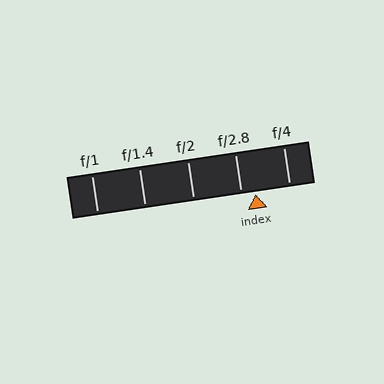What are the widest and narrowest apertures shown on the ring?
The widest aperture shown is f/1 and the narrowest is f/4.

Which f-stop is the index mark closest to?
The index mark is closest to f/2.8.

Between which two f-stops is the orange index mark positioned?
The index mark is between f/2.8 and f/4.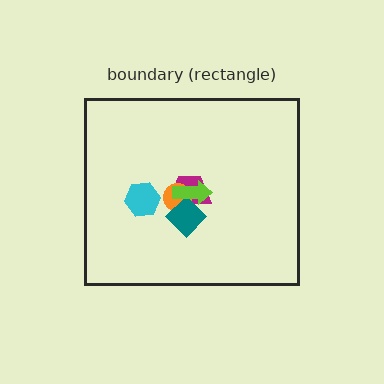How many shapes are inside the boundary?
5 inside, 0 outside.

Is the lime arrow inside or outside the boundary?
Inside.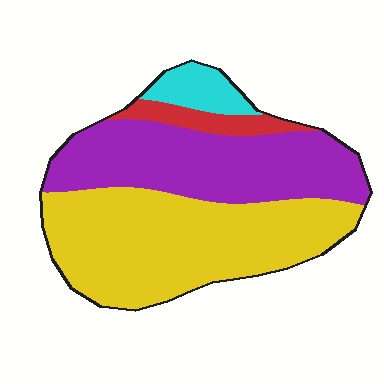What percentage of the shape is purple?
Purple covers 38% of the shape.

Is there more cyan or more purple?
Purple.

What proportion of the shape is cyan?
Cyan covers about 5% of the shape.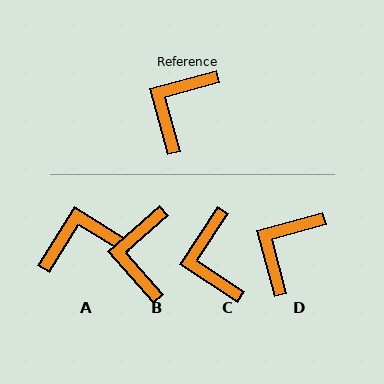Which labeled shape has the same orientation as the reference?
D.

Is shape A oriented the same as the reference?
No, it is off by about 48 degrees.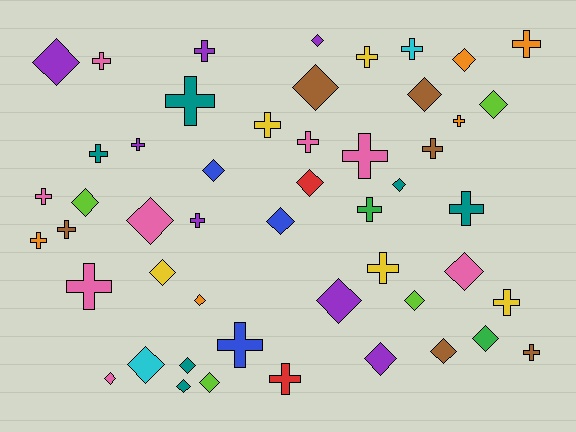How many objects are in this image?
There are 50 objects.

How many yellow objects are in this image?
There are 5 yellow objects.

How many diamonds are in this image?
There are 25 diamonds.